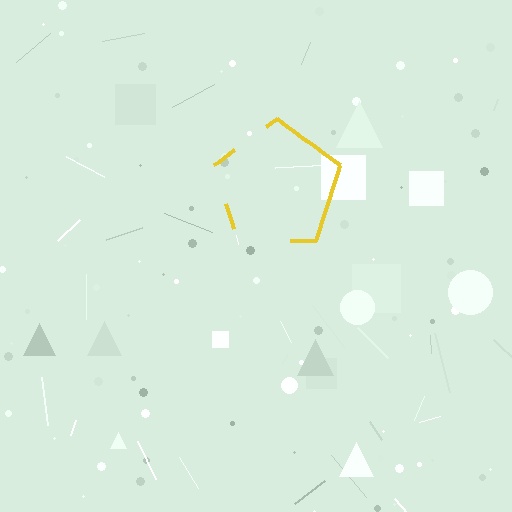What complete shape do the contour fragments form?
The contour fragments form a pentagon.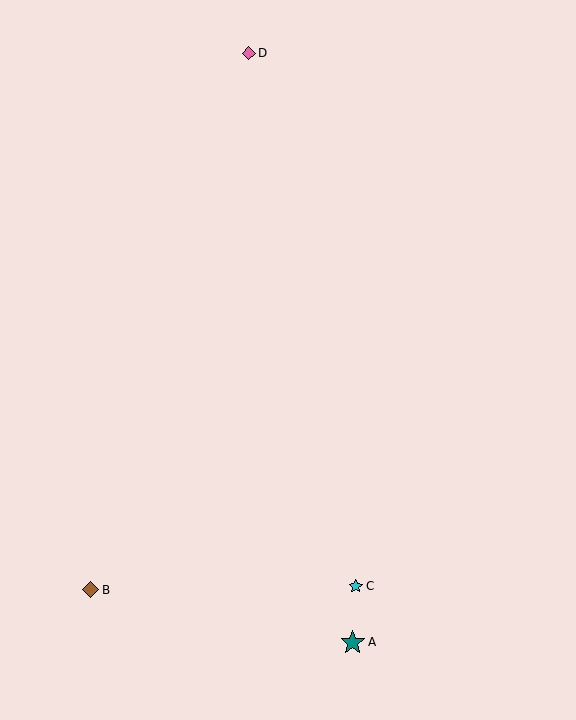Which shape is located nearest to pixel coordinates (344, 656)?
The teal star (labeled A) at (353, 642) is nearest to that location.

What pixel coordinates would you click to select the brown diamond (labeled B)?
Click at (91, 590) to select the brown diamond B.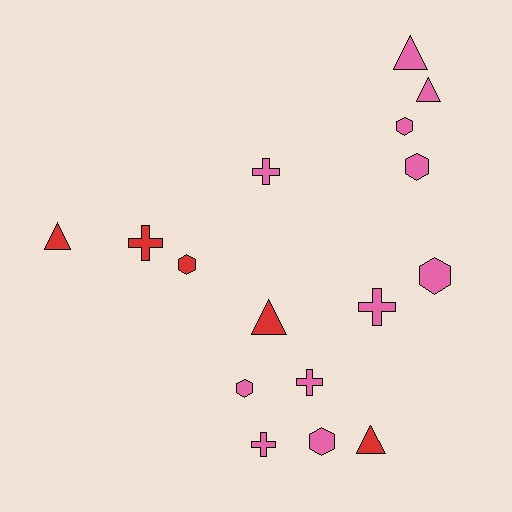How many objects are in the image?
There are 16 objects.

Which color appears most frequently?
Pink, with 11 objects.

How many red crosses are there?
There is 1 red cross.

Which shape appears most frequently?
Hexagon, with 6 objects.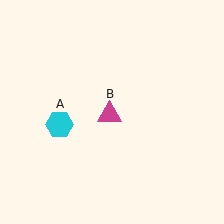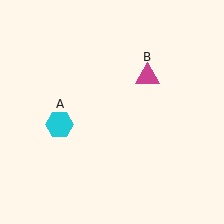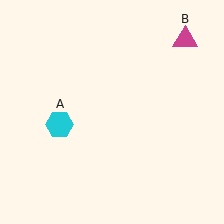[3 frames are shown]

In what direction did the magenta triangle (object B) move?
The magenta triangle (object B) moved up and to the right.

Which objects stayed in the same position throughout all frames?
Cyan hexagon (object A) remained stationary.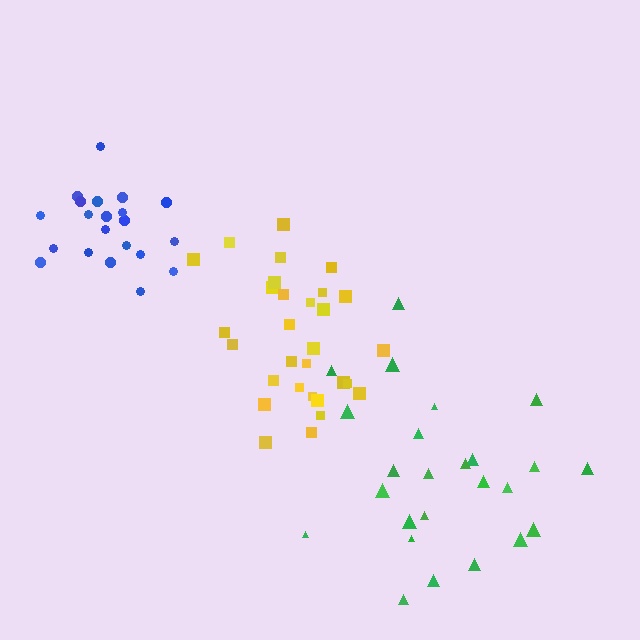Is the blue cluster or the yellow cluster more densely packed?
Blue.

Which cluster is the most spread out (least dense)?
Green.